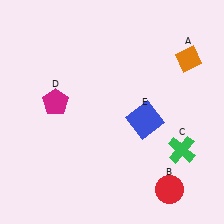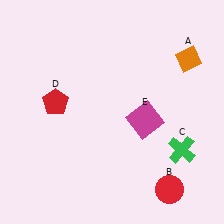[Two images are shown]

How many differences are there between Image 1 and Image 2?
There are 2 differences between the two images.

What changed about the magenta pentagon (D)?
In Image 1, D is magenta. In Image 2, it changed to red.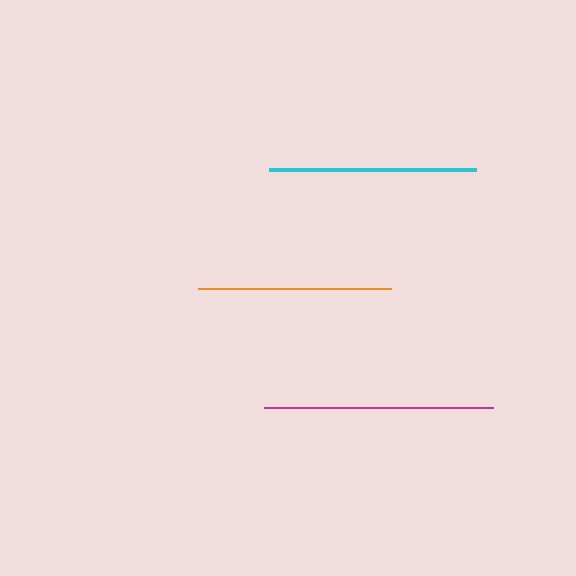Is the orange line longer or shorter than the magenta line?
The magenta line is longer than the orange line.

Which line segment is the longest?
The magenta line is the longest at approximately 229 pixels.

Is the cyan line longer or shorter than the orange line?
The cyan line is longer than the orange line.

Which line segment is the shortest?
The orange line is the shortest at approximately 193 pixels.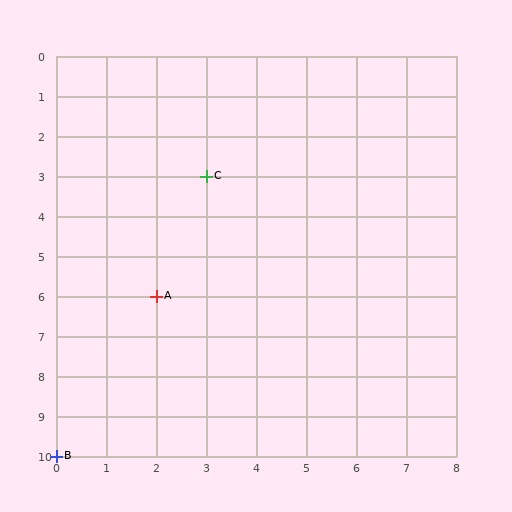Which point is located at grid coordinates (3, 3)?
Point C is at (3, 3).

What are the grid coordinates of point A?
Point A is at grid coordinates (2, 6).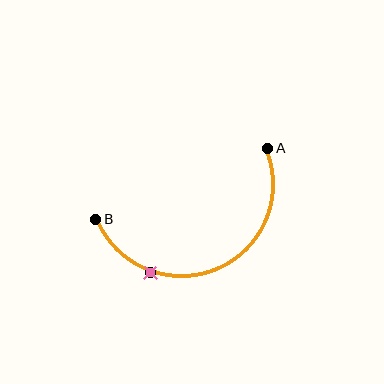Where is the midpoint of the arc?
The arc midpoint is the point on the curve farthest from the straight line joining A and B. It sits below that line.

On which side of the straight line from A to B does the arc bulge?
The arc bulges below the straight line connecting A and B.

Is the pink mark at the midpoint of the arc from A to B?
No. The pink mark lies on the arc but is closer to endpoint B. The arc midpoint would be at the point on the curve equidistant along the arc from both A and B.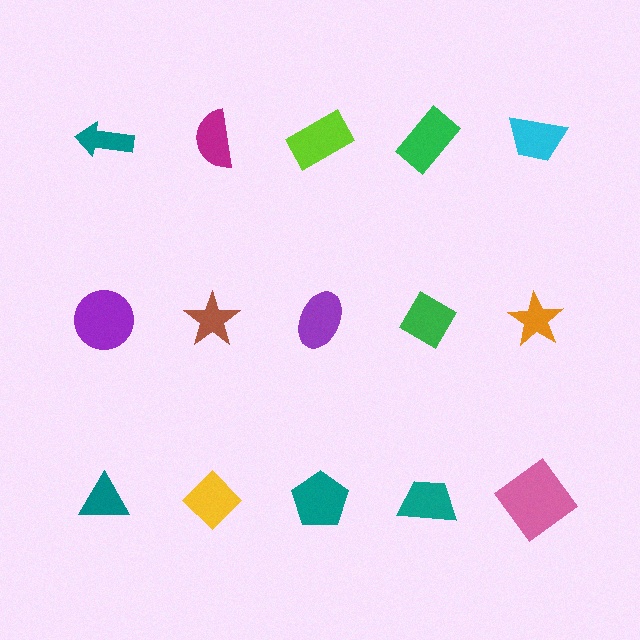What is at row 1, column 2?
A magenta semicircle.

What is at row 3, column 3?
A teal pentagon.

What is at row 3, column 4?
A teal trapezoid.